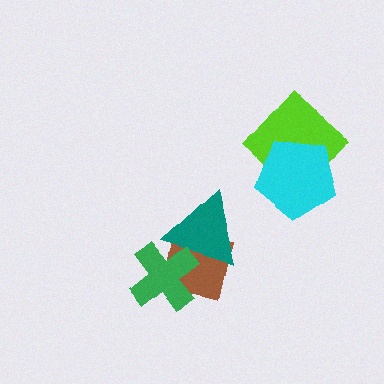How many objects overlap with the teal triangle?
2 objects overlap with the teal triangle.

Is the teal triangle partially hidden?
Yes, it is partially covered by another shape.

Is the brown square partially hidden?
Yes, it is partially covered by another shape.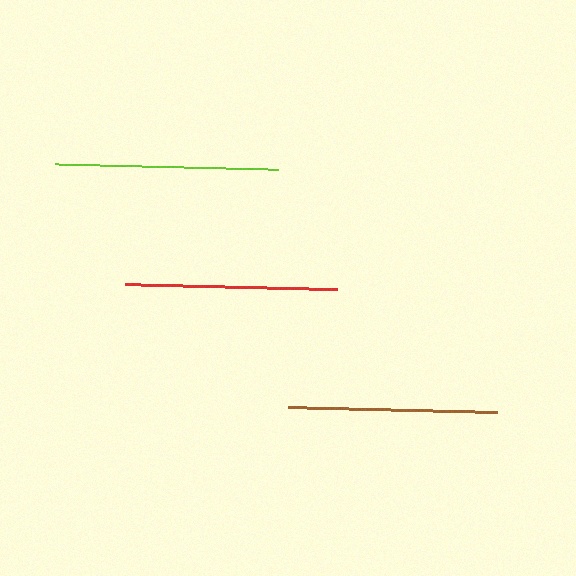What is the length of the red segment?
The red segment is approximately 212 pixels long.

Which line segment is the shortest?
The brown line is the shortest at approximately 208 pixels.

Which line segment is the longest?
The lime line is the longest at approximately 224 pixels.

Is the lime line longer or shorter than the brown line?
The lime line is longer than the brown line.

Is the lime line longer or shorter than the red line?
The lime line is longer than the red line.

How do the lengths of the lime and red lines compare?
The lime and red lines are approximately the same length.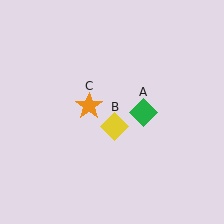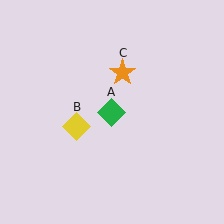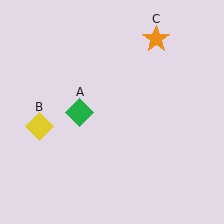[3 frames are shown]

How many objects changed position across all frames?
3 objects changed position: green diamond (object A), yellow diamond (object B), orange star (object C).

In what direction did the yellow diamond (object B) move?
The yellow diamond (object B) moved left.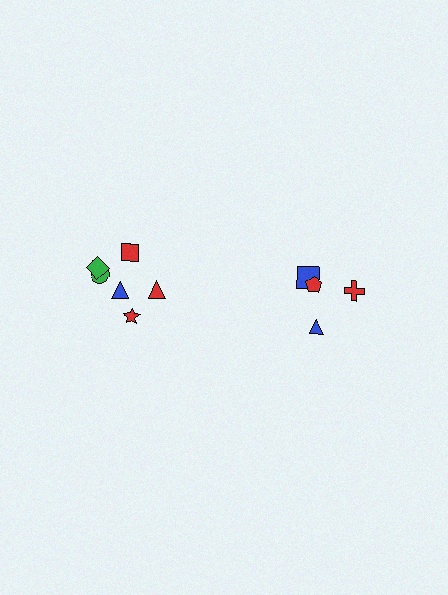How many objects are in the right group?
There are 4 objects.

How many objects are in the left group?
There are 6 objects.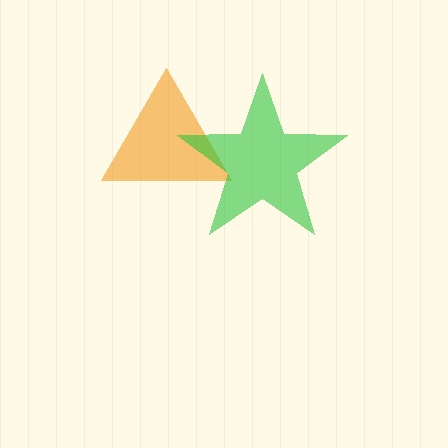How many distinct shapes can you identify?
There are 2 distinct shapes: an orange triangle, a green star.